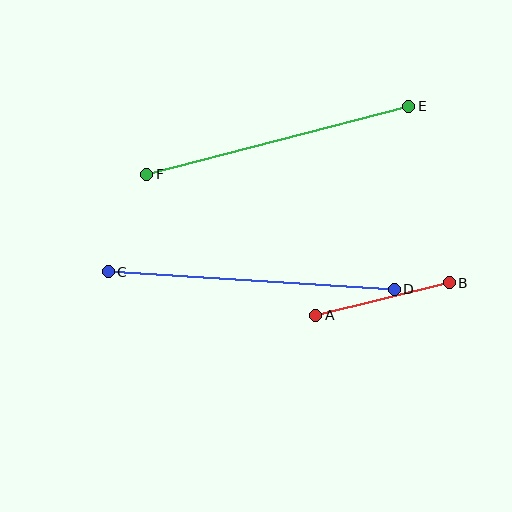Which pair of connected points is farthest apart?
Points C and D are farthest apart.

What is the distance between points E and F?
The distance is approximately 271 pixels.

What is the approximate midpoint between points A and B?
The midpoint is at approximately (382, 299) pixels.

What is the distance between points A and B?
The distance is approximately 137 pixels.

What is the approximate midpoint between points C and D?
The midpoint is at approximately (251, 281) pixels.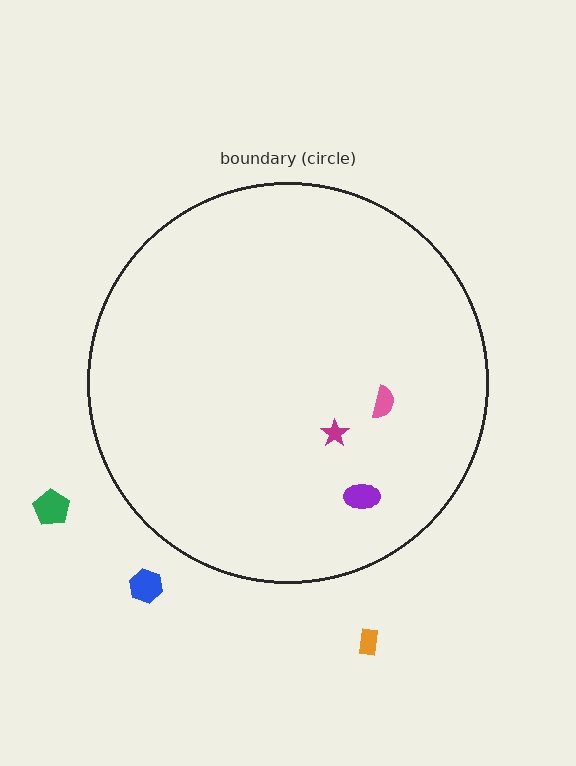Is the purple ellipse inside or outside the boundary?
Inside.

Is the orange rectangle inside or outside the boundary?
Outside.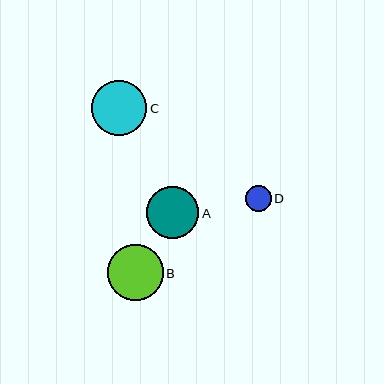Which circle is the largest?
Circle B is the largest with a size of approximately 56 pixels.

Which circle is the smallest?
Circle D is the smallest with a size of approximately 26 pixels.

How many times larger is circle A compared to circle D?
Circle A is approximately 2.0 times the size of circle D.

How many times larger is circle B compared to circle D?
Circle B is approximately 2.1 times the size of circle D.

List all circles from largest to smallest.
From largest to smallest: B, C, A, D.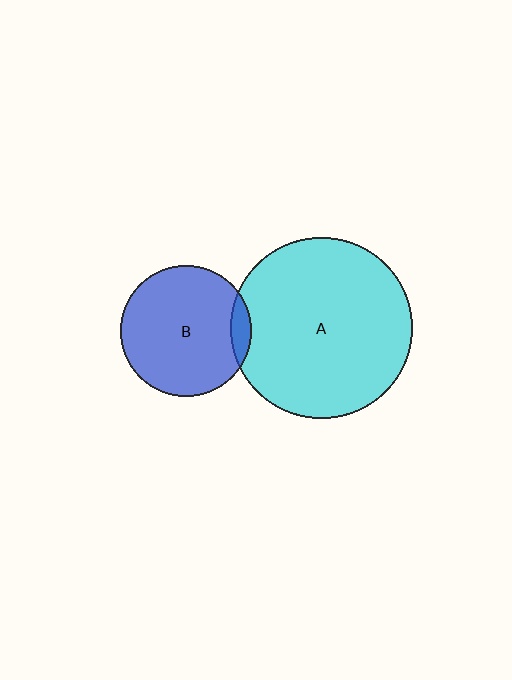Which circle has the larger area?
Circle A (cyan).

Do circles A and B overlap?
Yes.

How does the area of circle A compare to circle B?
Approximately 1.9 times.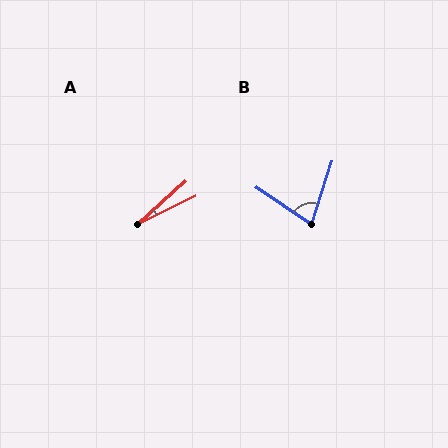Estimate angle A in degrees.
Approximately 16 degrees.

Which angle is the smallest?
A, at approximately 16 degrees.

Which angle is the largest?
B, at approximately 73 degrees.